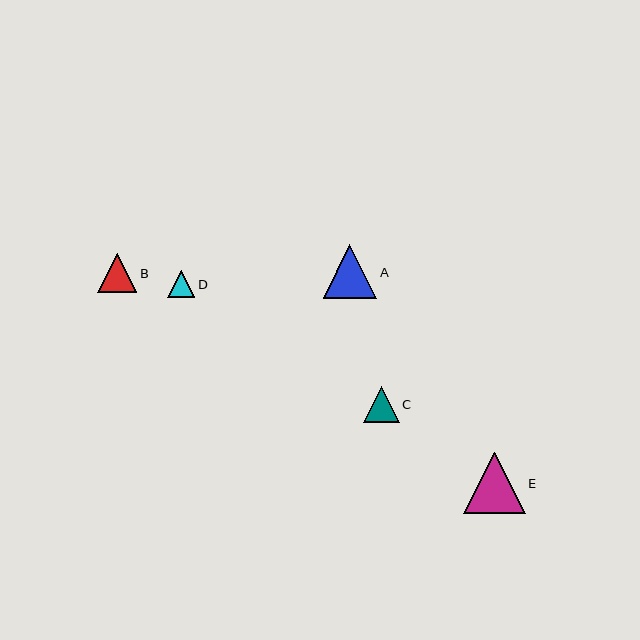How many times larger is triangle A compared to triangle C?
Triangle A is approximately 1.5 times the size of triangle C.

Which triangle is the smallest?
Triangle D is the smallest with a size of approximately 27 pixels.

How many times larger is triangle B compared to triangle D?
Triangle B is approximately 1.5 times the size of triangle D.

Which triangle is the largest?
Triangle E is the largest with a size of approximately 61 pixels.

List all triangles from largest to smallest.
From largest to smallest: E, A, B, C, D.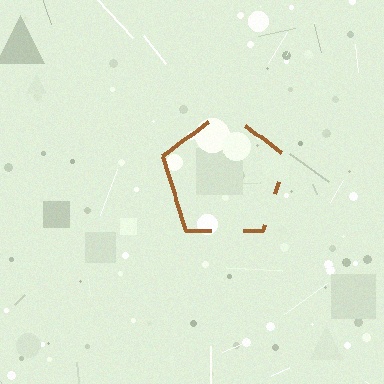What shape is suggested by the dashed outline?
The dashed outline suggests a pentagon.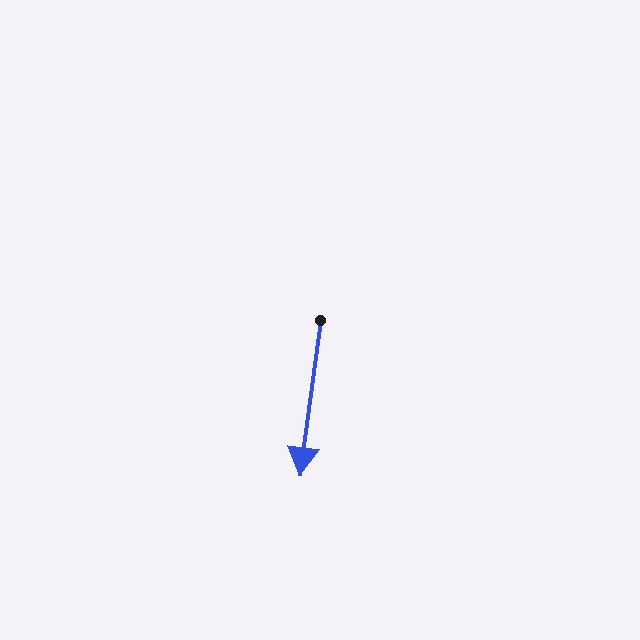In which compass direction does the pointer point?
South.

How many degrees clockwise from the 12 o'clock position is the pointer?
Approximately 187 degrees.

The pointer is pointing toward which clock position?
Roughly 6 o'clock.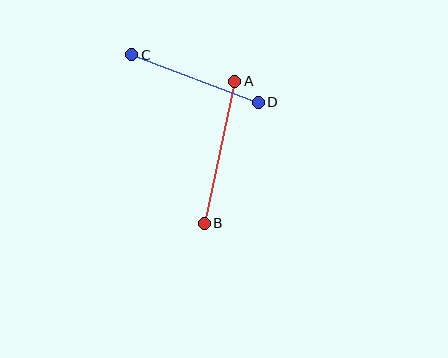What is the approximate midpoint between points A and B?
The midpoint is at approximately (219, 152) pixels.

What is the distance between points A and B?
The distance is approximately 145 pixels.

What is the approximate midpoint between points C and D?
The midpoint is at approximately (195, 78) pixels.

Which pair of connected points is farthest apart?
Points A and B are farthest apart.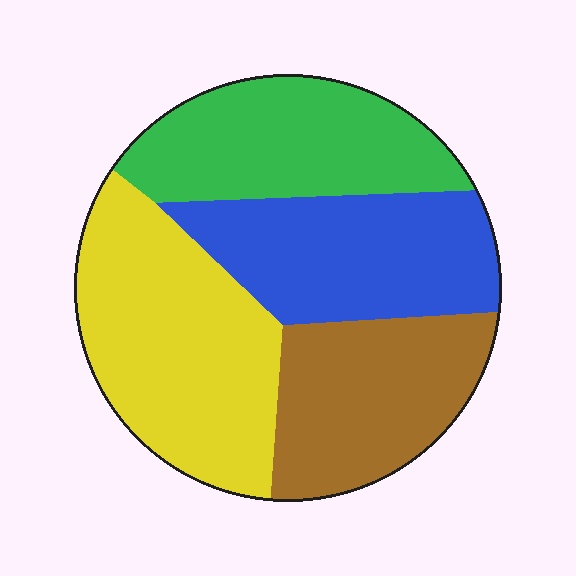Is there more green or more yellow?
Yellow.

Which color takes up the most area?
Yellow, at roughly 30%.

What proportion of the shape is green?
Green takes up about one quarter (1/4) of the shape.